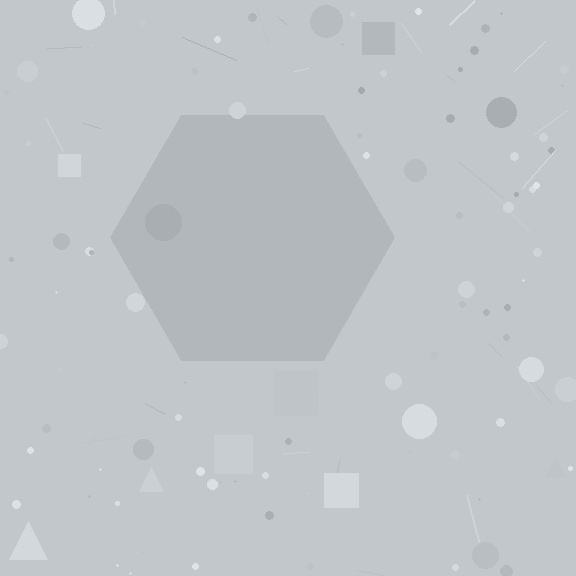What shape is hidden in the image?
A hexagon is hidden in the image.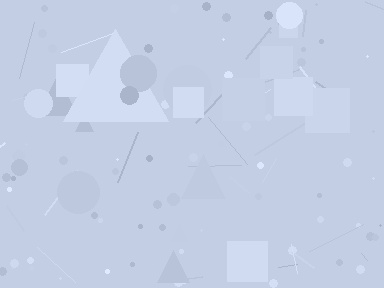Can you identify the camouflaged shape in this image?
The camouflaged shape is a triangle.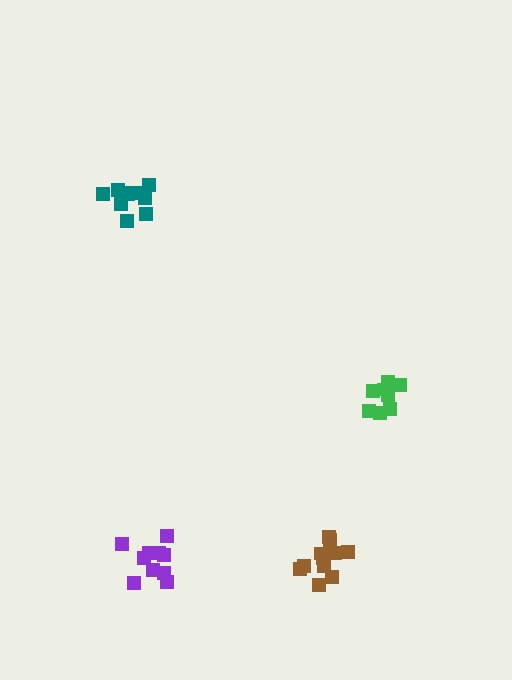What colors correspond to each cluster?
The clusters are colored: teal, purple, brown, green.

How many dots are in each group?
Group 1: 11 dots, Group 2: 10 dots, Group 3: 11 dots, Group 4: 8 dots (40 total).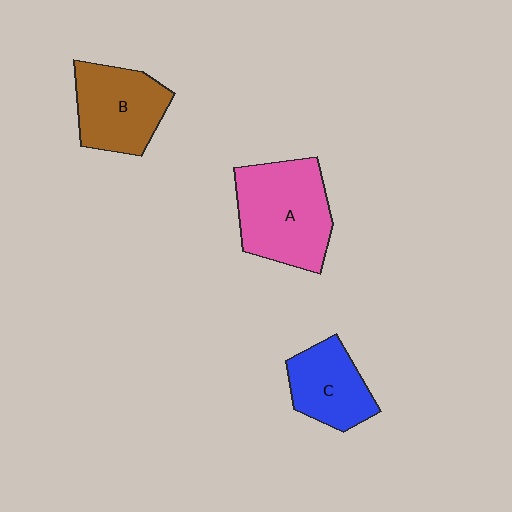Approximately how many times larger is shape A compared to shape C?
Approximately 1.6 times.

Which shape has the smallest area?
Shape C (blue).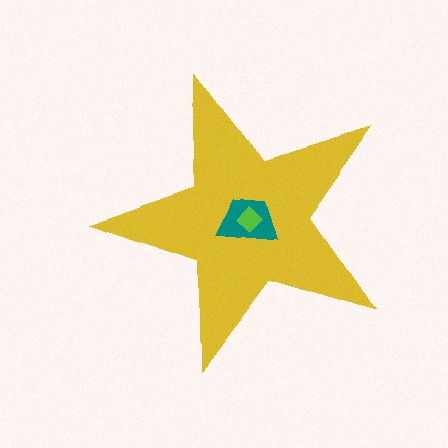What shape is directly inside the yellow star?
The teal trapezoid.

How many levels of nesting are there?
3.